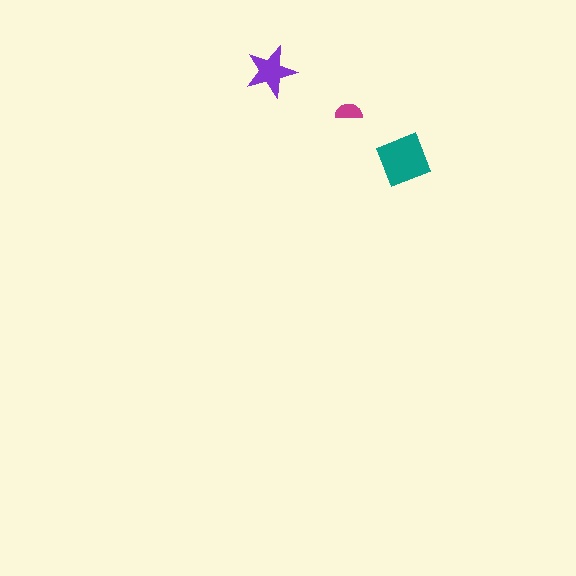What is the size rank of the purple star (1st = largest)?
2nd.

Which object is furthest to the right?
The teal diamond is rightmost.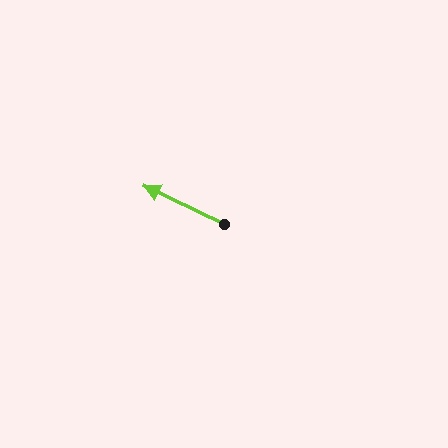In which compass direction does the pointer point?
Northwest.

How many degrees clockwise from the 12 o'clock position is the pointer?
Approximately 296 degrees.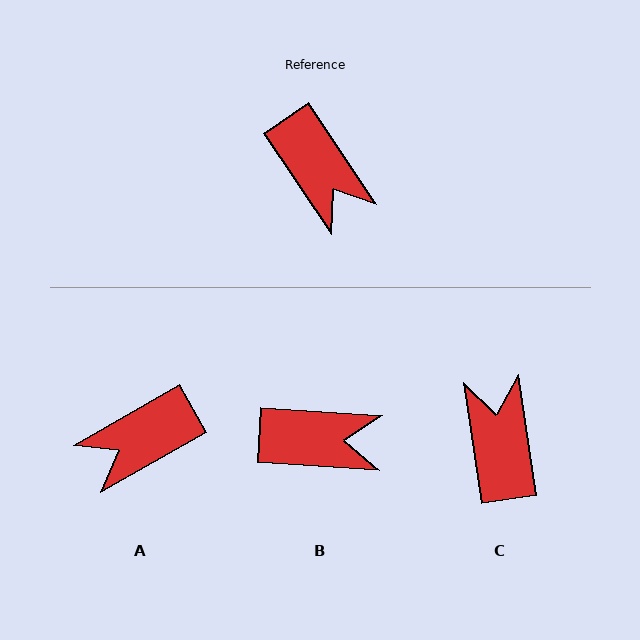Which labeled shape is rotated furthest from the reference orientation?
C, about 155 degrees away.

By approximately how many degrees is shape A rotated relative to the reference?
Approximately 94 degrees clockwise.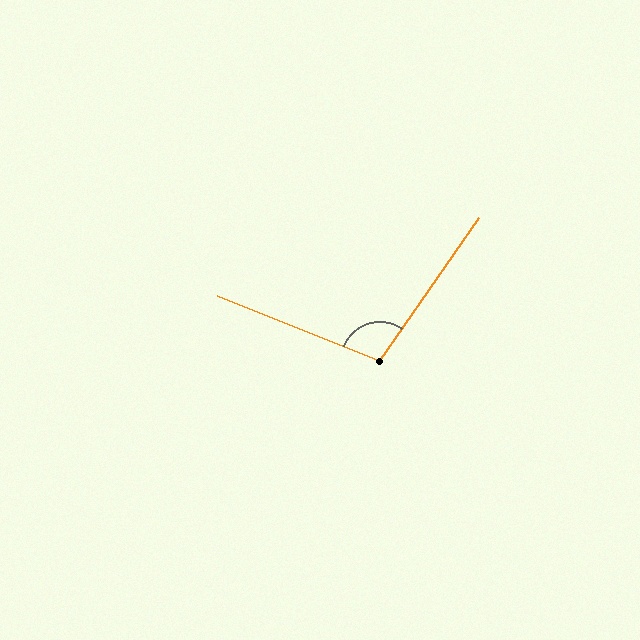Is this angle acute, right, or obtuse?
It is obtuse.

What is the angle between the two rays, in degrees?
Approximately 103 degrees.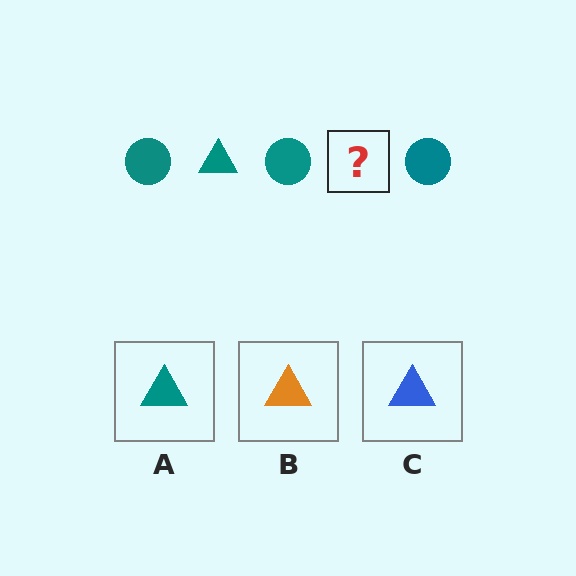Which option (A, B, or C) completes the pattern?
A.